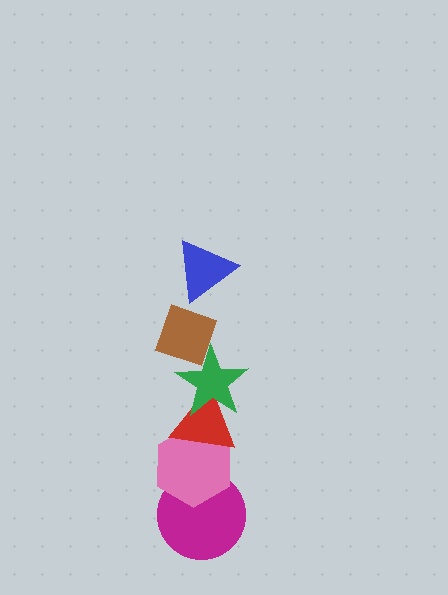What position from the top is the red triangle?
The red triangle is 4th from the top.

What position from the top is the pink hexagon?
The pink hexagon is 5th from the top.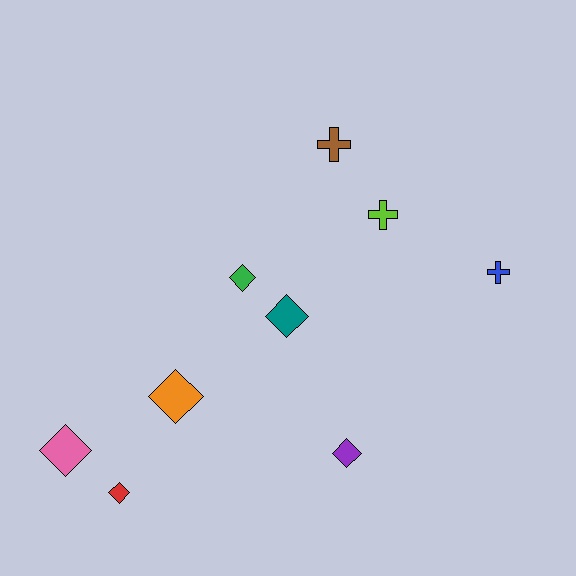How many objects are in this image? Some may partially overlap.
There are 9 objects.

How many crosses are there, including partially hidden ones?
There are 3 crosses.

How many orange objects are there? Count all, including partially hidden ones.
There is 1 orange object.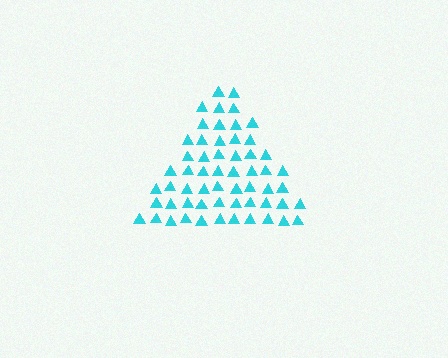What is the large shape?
The large shape is a triangle.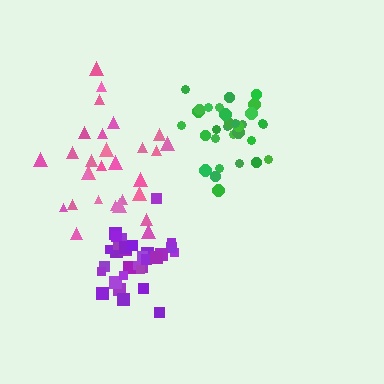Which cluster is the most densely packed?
Purple.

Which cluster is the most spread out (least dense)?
Pink.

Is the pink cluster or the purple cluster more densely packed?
Purple.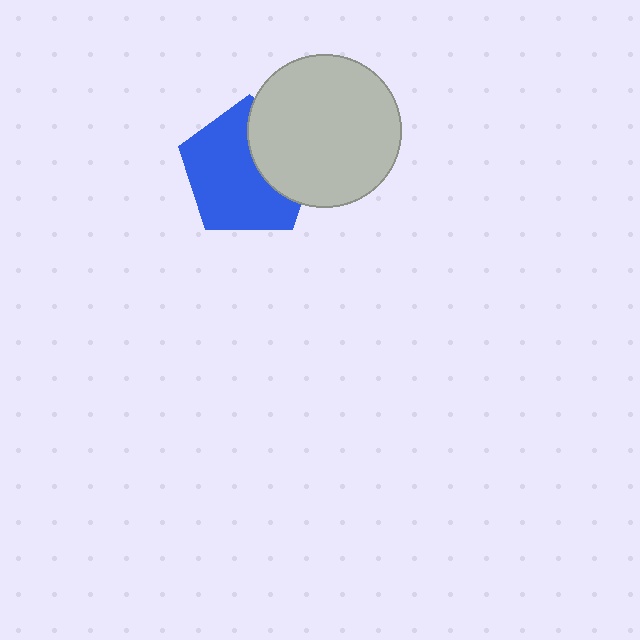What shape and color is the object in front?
The object in front is a light gray circle.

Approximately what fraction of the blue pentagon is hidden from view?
Roughly 34% of the blue pentagon is hidden behind the light gray circle.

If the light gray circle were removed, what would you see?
You would see the complete blue pentagon.